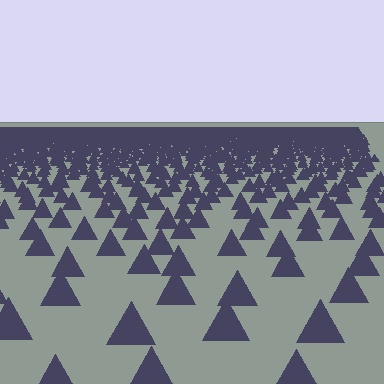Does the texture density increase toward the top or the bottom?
Density increases toward the top.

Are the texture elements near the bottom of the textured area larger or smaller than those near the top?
Larger. Near the bottom, elements are closer to the viewer and appear at a bigger on-screen size.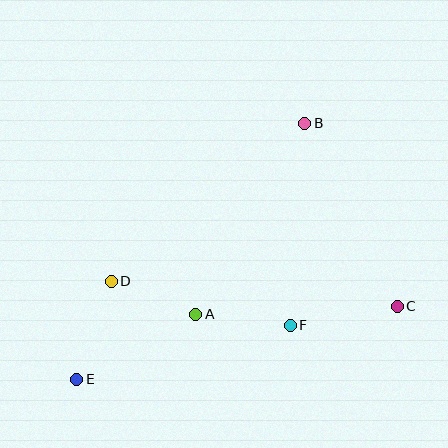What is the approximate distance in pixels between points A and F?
The distance between A and F is approximately 95 pixels.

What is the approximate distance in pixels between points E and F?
The distance between E and F is approximately 220 pixels.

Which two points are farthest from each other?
Points B and E are farthest from each other.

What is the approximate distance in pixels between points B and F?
The distance between B and F is approximately 202 pixels.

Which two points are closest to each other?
Points A and D are closest to each other.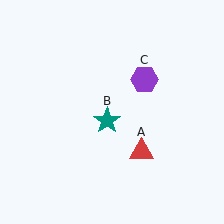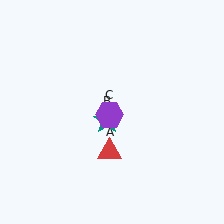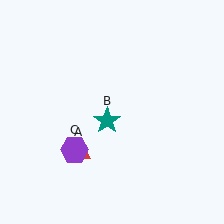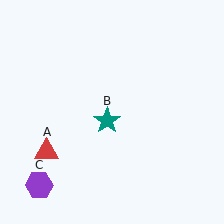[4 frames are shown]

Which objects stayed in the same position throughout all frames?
Teal star (object B) remained stationary.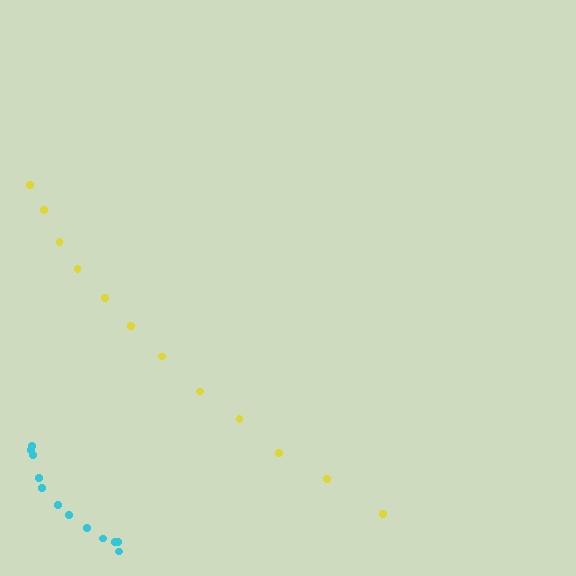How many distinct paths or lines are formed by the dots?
There are 2 distinct paths.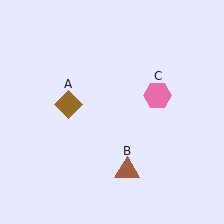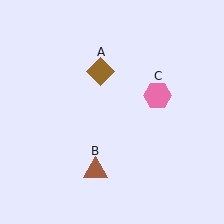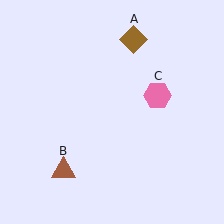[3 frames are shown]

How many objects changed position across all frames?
2 objects changed position: brown diamond (object A), brown triangle (object B).